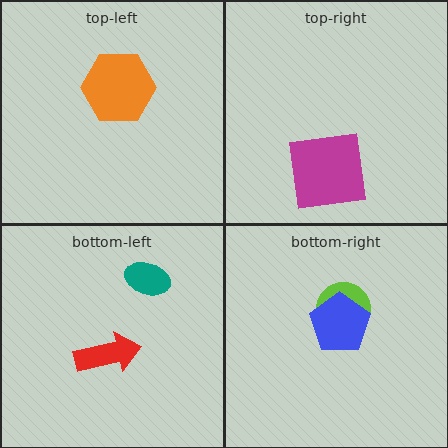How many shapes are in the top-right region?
1.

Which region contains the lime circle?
The bottom-right region.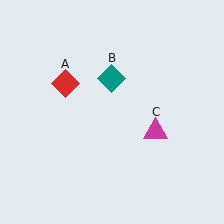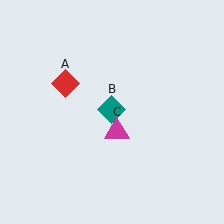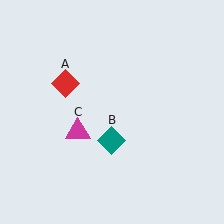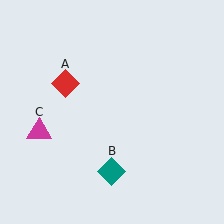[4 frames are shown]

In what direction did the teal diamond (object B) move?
The teal diamond (object B) moved down.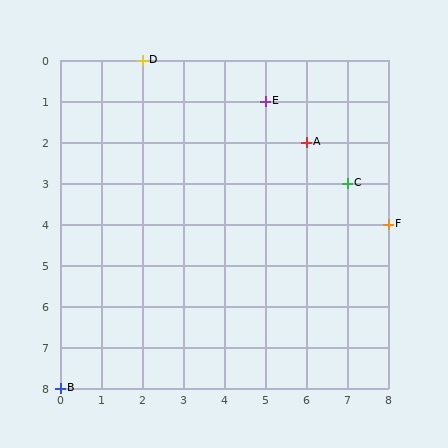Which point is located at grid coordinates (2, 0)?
Point D is at (2, 0).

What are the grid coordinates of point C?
Point C is at grid coordinates (7, 3).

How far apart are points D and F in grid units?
Points D and F are 6 columns and 4 rows apart (about 7.2 grid units diagonally).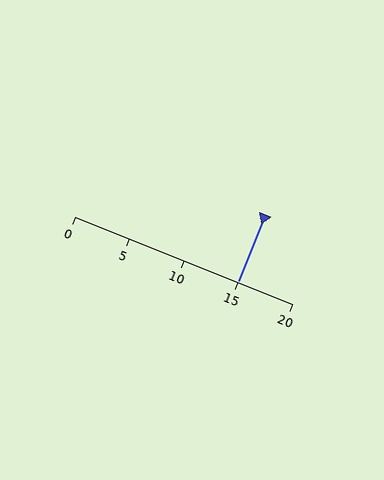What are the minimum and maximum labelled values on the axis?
The axis runs from 0 to 20.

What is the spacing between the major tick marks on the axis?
The major ticks are spaced 5 apart.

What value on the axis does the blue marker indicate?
The marker indicates approximately 15.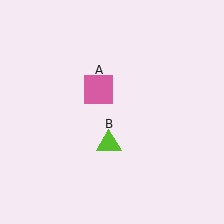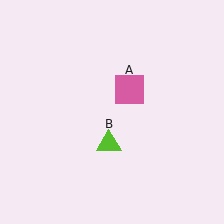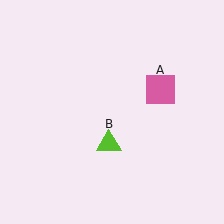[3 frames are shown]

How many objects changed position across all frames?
1 object changed position: pink square (object A).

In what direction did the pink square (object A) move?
The pink square (object A) moved right.